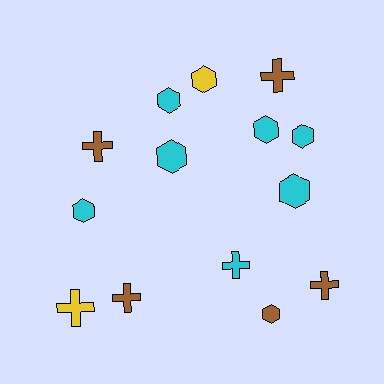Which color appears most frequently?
Cyan, with 7 objects.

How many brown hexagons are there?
There is 1 brown hexagon.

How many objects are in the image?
There are 14 objects.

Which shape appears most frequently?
Hexagon, with 8 objects.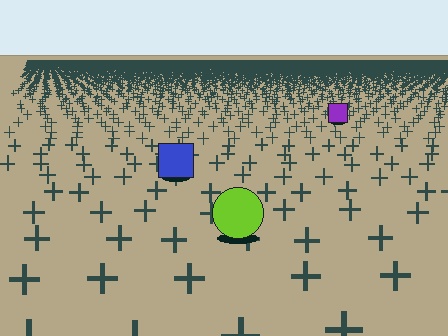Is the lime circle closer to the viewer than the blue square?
Yes. The lime circle is closer — you can tell from the texture gradient: the ground texture is coarser near it.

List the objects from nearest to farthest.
From nearest to farthest: the lime circle, the blue square, the purple square.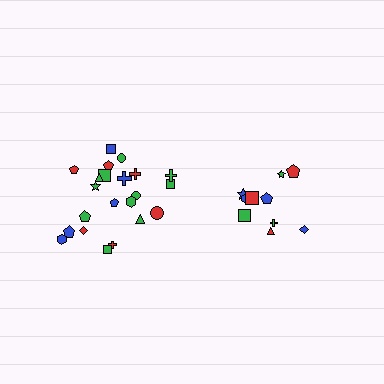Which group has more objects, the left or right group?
The left group.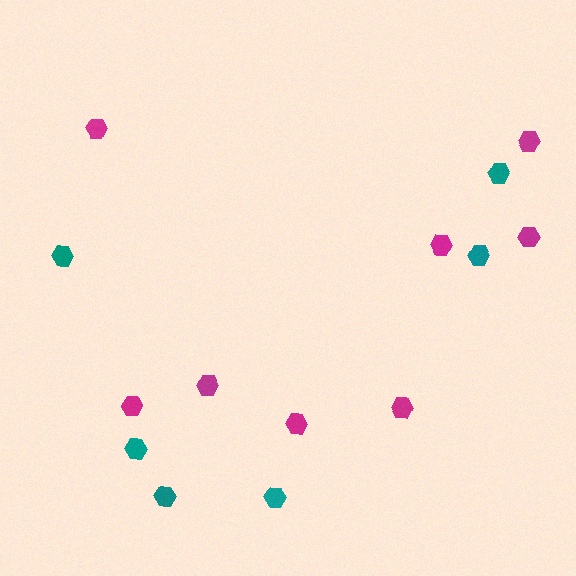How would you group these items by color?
There are 2 groups: one group of teal hexagons (6) and one group of magenta hexagons (8).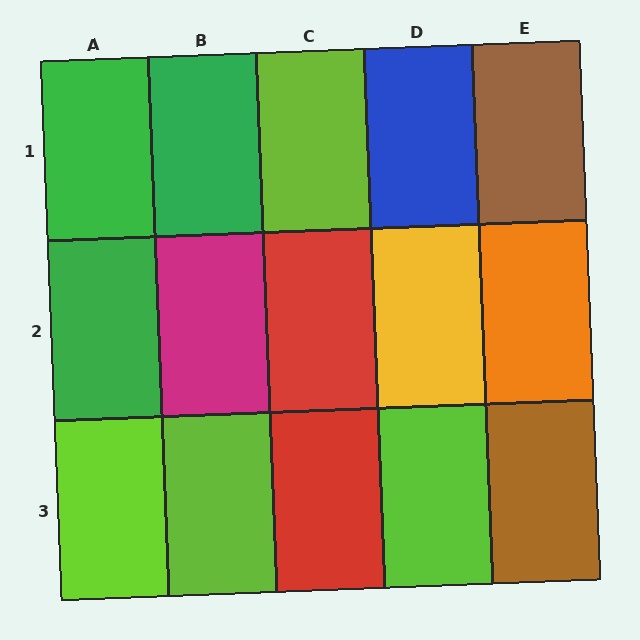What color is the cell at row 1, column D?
Blue.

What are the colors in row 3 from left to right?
Lime, lime, red, lime, brown.